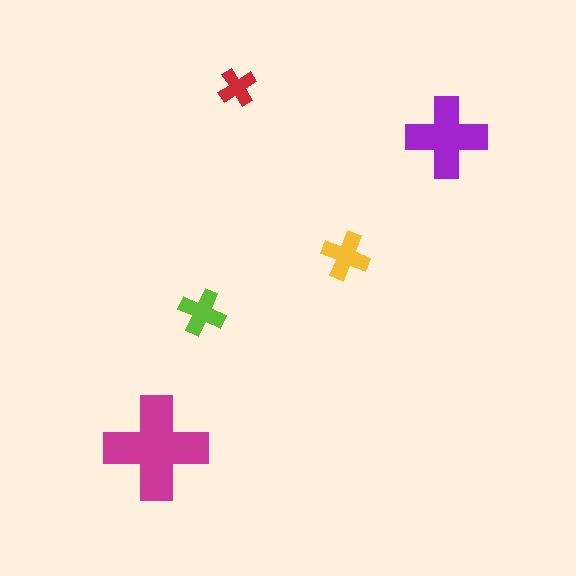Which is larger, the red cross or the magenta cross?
The magenta one.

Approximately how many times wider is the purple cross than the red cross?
About 2 times wider.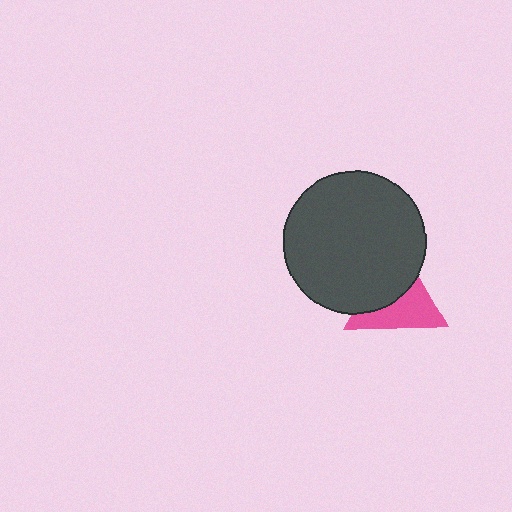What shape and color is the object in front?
The object in front is a dark gray circle.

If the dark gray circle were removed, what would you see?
You would see the complete pink triangle.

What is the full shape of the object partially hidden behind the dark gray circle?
The partially hidden object is a pink triangle.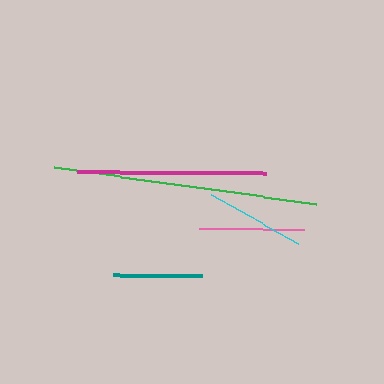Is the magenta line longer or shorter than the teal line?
The magenta line is longer than the teal line.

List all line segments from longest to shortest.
From longest to shortest: green, magenta, pink, cyan, teal.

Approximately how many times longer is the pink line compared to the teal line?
The pink line is approximately 1.2 times the length of the teal line.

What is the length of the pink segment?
The pink segment is approximately 106 pixels long.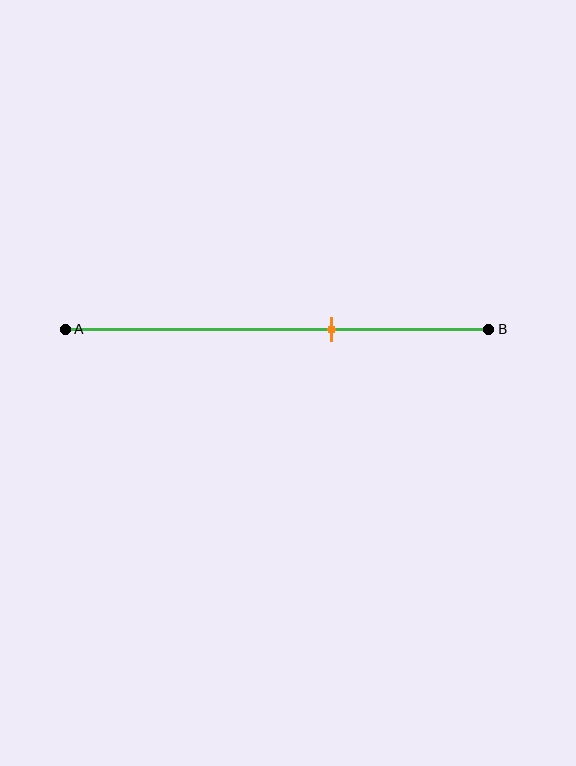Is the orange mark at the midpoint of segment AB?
No, the mark is at about 65% from A, not at the 50% midpoint.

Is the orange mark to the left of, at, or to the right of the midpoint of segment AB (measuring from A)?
The orange mark is to the right of the midpoint of segment AB.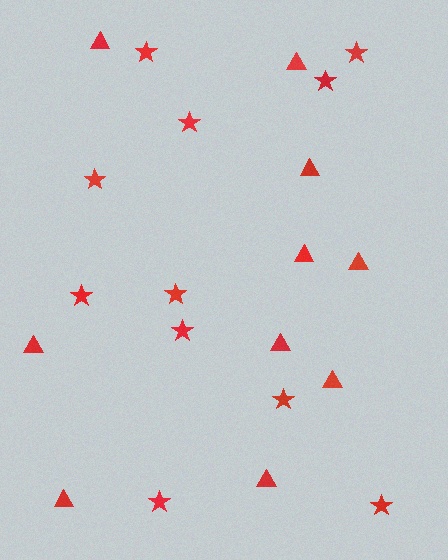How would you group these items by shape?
There are 2 groups: one group of triangles (10) and one group of stars (11).